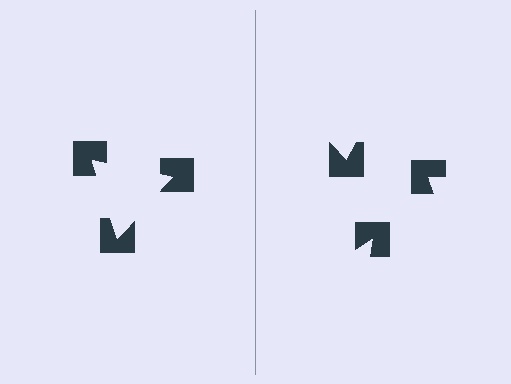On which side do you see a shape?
An illusory triangle appears on the left side. On the right side the wedge cuts are rotated, so no coherent shape forms.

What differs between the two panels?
The notched squares are positioned identically on both sides; only the wedge orientations differ. On the left they align to a triangle; on the right they are misaligned.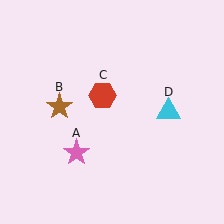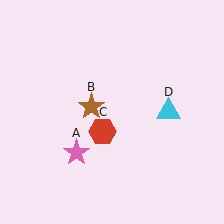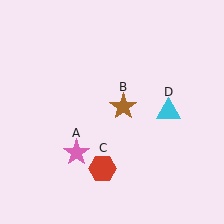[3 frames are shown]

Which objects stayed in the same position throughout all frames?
Pink star (object A) and cyan triangle (object D) remained stationary.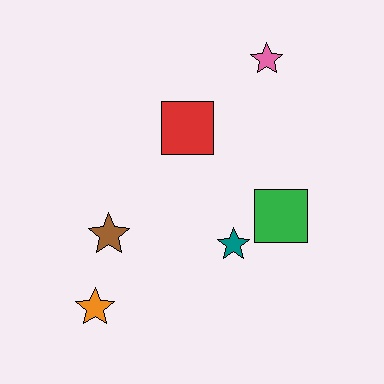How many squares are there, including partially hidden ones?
There are 2 squares.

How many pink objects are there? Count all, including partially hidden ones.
There is 1 pink object.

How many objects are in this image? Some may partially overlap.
There are 6 objects.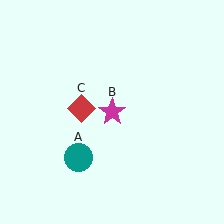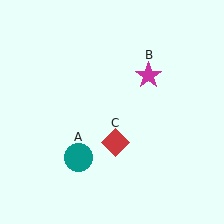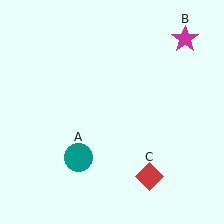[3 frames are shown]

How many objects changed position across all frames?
2 objects changed position: magenta star (object B), red diamond (object C).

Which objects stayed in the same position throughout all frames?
Teal circle (object A) remained stationary.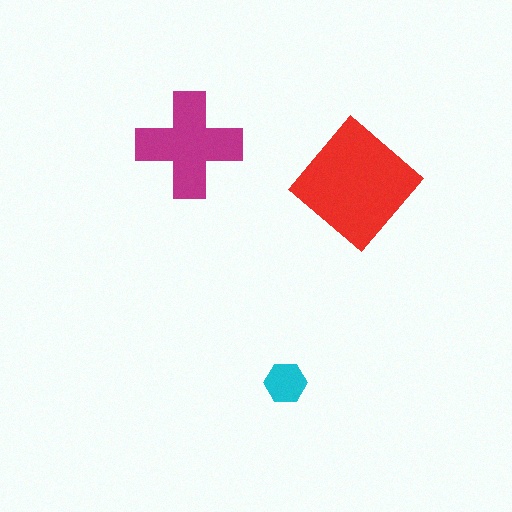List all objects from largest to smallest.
The red diamond, the magenta cross, the cyan hexagon.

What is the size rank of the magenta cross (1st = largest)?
2nd.